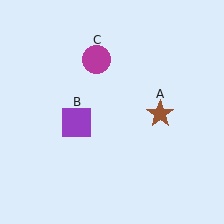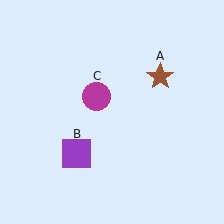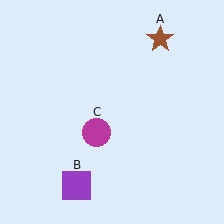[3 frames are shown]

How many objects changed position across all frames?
3 objects changed position: brown star (object A), purple square (object B), magenta circle (object C).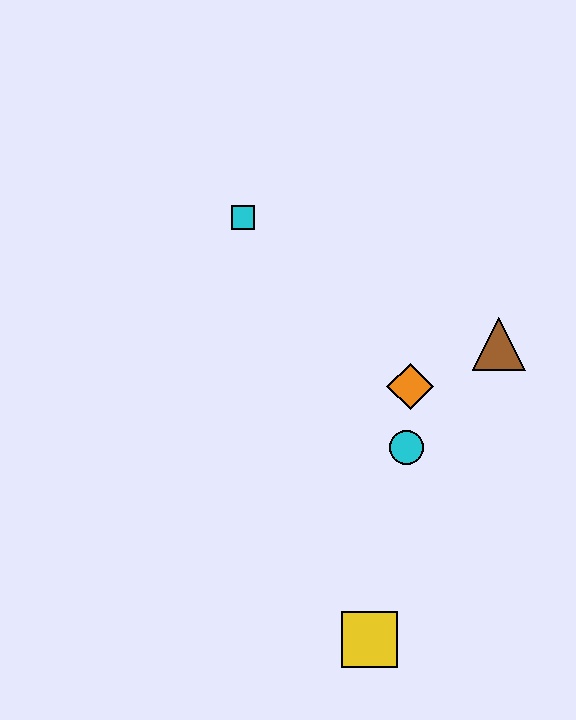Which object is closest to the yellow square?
The cyan circle is closest to the yellow square.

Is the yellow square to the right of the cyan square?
Yes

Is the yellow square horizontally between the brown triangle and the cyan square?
Yes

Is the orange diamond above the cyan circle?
Yes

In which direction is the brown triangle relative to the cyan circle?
The brown triangle is above the cyan circle.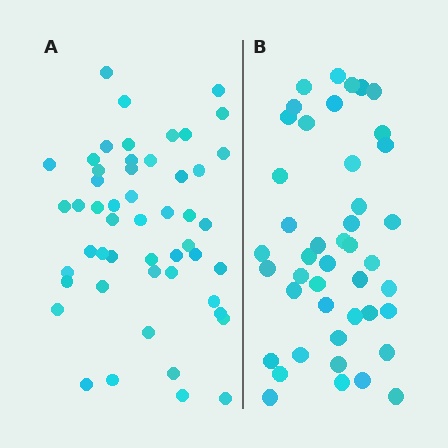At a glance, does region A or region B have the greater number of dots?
Region A (the left region) has more dots.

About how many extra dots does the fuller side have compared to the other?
Region A has roughly 8 or so more dots than region B.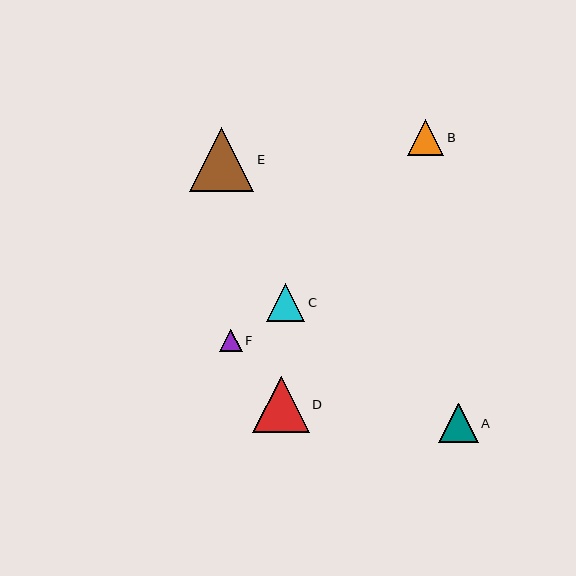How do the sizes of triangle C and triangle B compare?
Triangle C and triangle B are approximately the same size.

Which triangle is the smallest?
Triangle F is the smallest with a size of approximately 23 pixels.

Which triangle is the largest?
Triangle E is the largest with a size of approximately 64 pixels.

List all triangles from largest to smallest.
From largest to smallest: E, D, A, C, B, F.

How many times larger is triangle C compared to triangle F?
Triangle C is approximately 1.7 times the size of triangle F.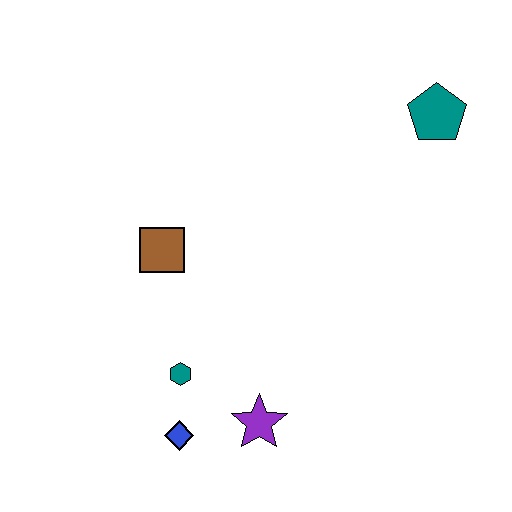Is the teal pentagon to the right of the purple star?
Yes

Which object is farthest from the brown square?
The teal pentagon is farthest from the brown square.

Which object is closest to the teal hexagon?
The blue diamond is closest to the teal hexagon.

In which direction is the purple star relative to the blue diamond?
The purple star is to the right of the blue diamond.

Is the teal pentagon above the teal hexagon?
Yes